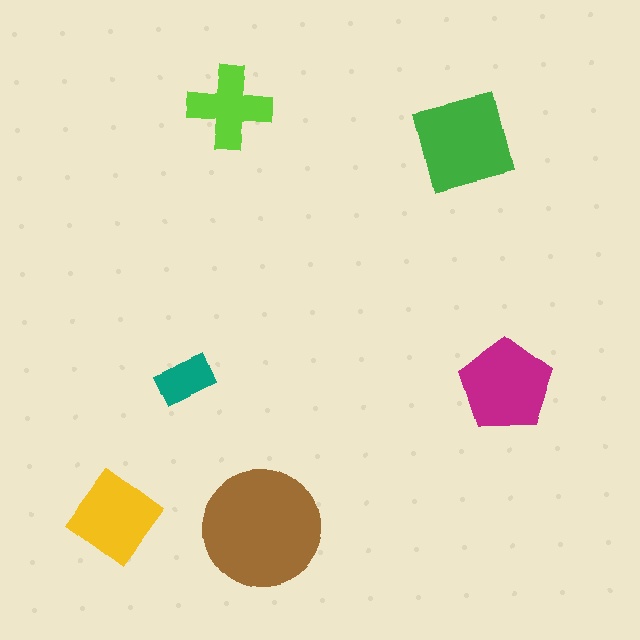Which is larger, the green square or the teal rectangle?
The green square.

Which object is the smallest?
The teal rectangle.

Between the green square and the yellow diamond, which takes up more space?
The green square.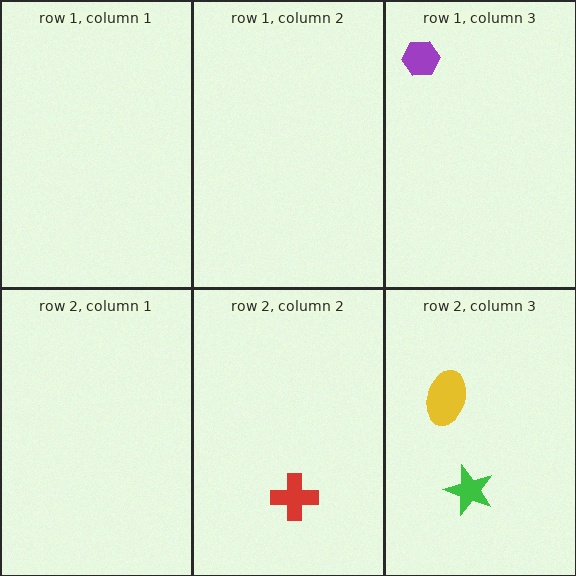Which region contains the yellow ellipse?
The row 2, column 3 region.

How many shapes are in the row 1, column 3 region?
1.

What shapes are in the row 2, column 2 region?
The red cross.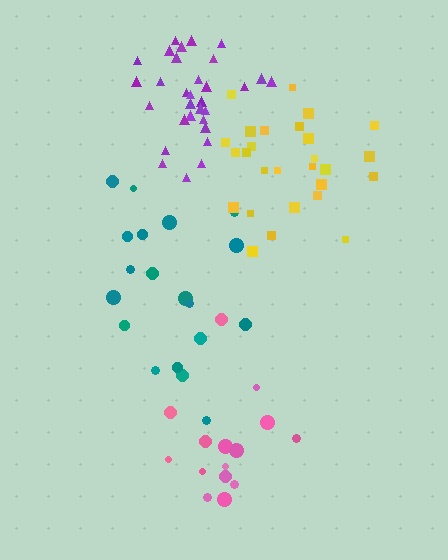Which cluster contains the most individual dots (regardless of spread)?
Purple (31).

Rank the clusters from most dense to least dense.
purple, yellow, pink, teal.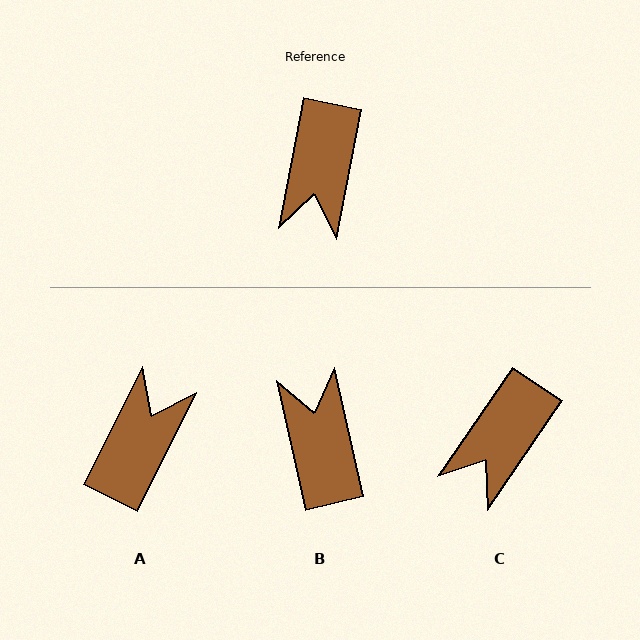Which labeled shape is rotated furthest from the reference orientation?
A, about 165 degrees away.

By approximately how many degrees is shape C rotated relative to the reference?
Approximately 23 degrees clockwise.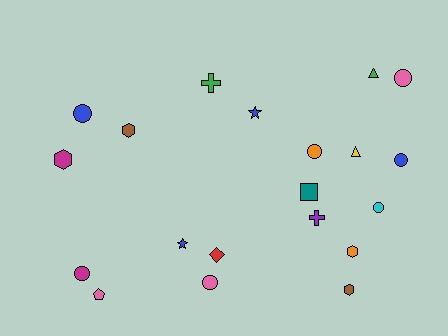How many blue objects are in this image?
There are 4 blue objects.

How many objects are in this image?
There are 20 objects.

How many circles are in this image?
There are 7 circles.